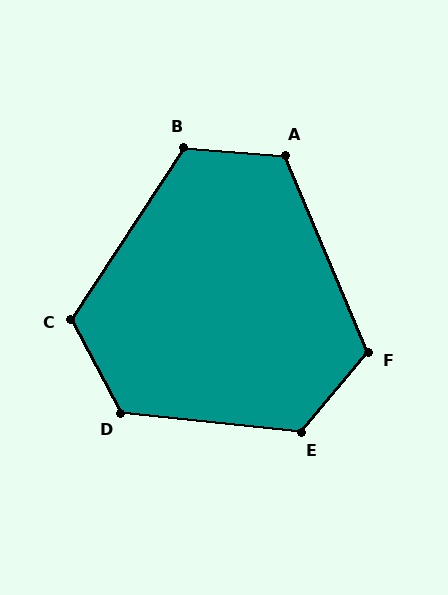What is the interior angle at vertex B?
Approximately 119 degrees (obtuse).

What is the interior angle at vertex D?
Approximately 124 degrees (obtuse).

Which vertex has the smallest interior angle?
F, at approximately 117 degrees.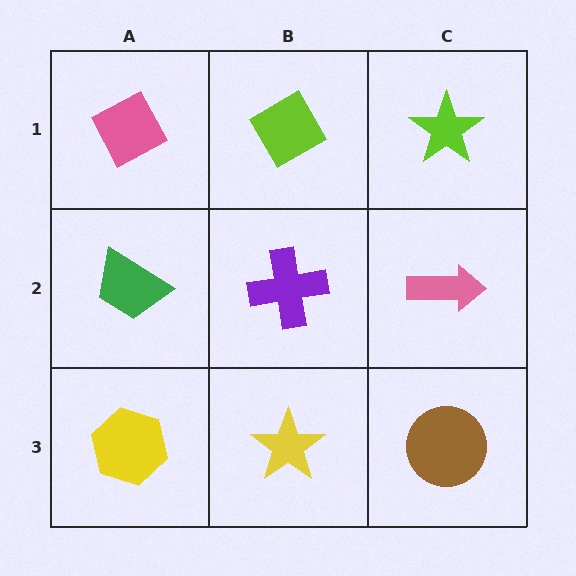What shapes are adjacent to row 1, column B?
A purple cross (row 2, column B), a pink diamond (row 1, column A), a lime star (row 1, column C).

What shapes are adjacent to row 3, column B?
A purple cross (row 2, column B), a yellow hexagon (row 3, column A), a brown circle (row 3, column C).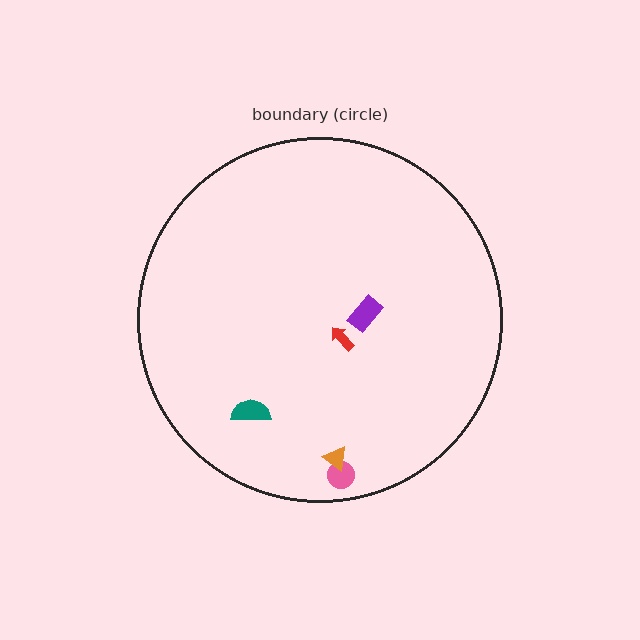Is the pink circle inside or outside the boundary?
Inside.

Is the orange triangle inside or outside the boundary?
Inside.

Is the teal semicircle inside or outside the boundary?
Inside.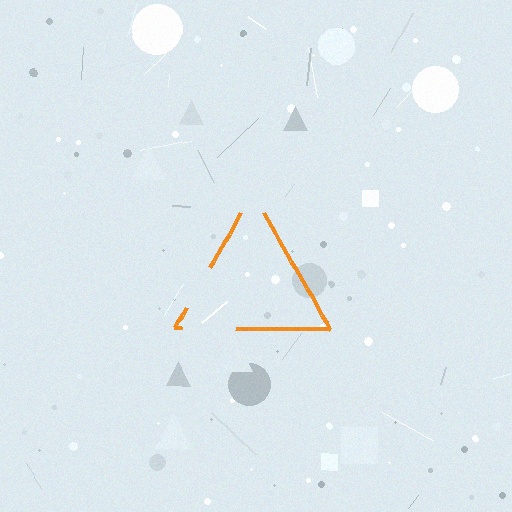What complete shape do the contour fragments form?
The contour fragments form a triangle.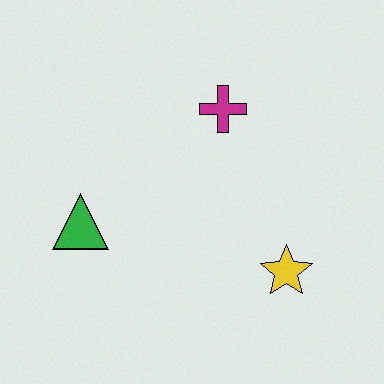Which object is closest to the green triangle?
The magenta cross is closest to the green triangle.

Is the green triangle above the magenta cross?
No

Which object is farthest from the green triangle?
The yellow star is farthest from the green triangle.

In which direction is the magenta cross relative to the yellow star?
The magenta cross is above the yellow star.